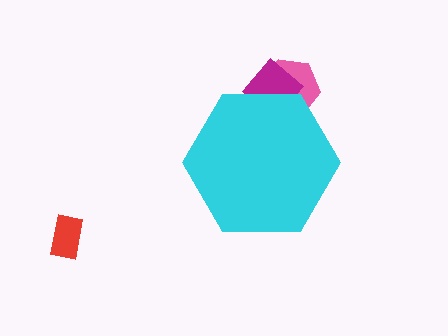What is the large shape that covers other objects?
A cyan hexagon.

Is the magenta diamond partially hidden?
Yes, the magenta diamond is partially hidden behind the cyan hexagon.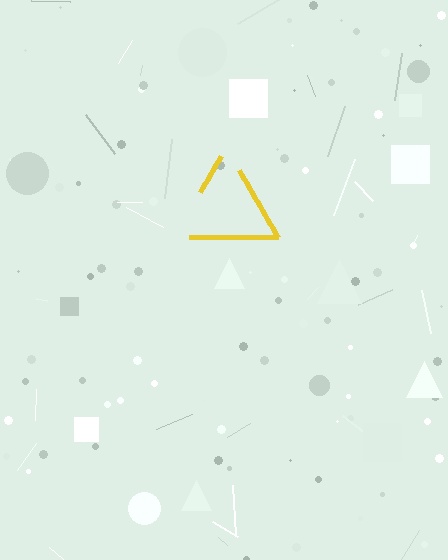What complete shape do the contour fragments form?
The contour fragments form a triangle.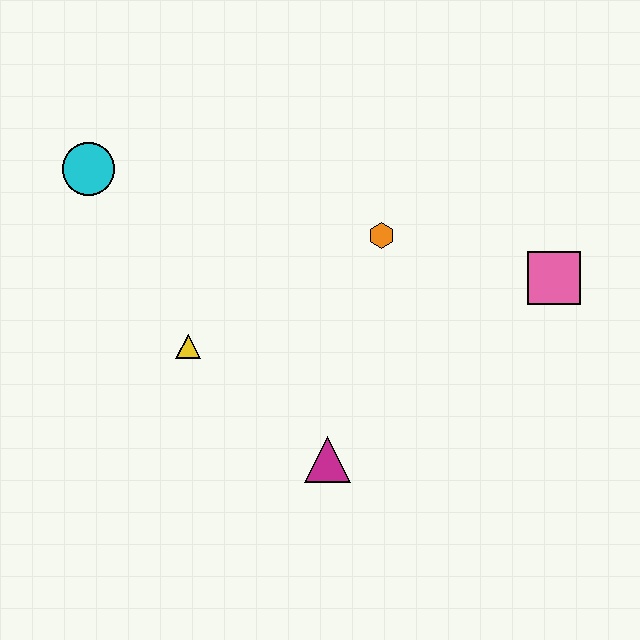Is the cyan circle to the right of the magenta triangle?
No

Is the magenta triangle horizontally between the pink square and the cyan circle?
Yes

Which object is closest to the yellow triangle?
The magenta triangle is closest to the yellow triangle.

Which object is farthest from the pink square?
The cyan circle is farthest from the pink square.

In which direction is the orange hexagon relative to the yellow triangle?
The orange hexagon is to the right of the yellow triangle.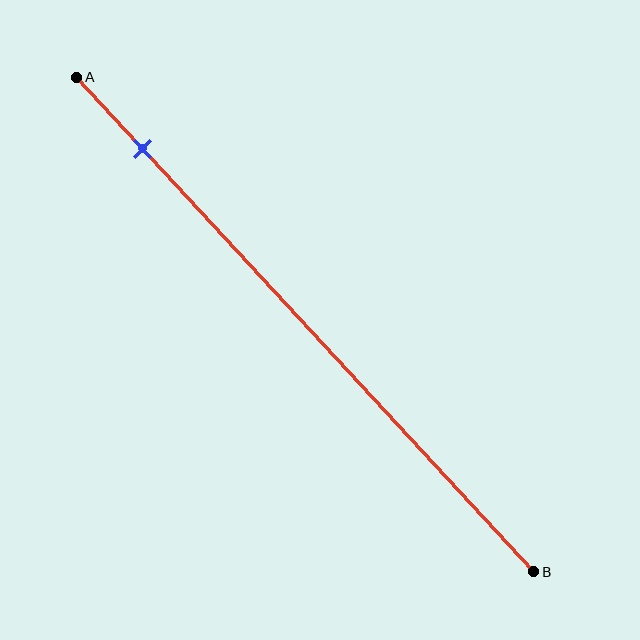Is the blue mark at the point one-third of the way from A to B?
No, the mark is at about 15% from A, not at the 33% one-third point.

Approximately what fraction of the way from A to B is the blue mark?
The blue mark is approximately 15% of the way from A to B.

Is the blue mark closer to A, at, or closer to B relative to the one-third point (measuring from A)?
The blue mark is closer to point A than the one-third point of segment AB.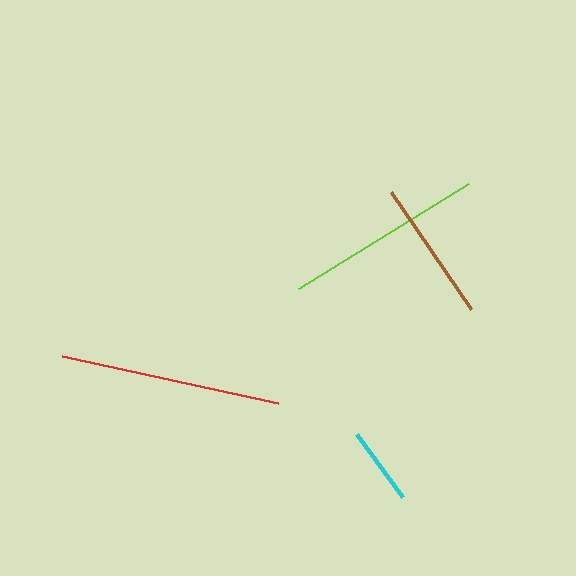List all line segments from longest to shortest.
From longest to shortest: red, lime, brown, cyan.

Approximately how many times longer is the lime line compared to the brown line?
The lime line is approximately 1.4 times the length of the brown line.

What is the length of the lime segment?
The lime segment is approximately 200 pixels long.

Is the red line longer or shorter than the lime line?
The red line is longer than the lime line.